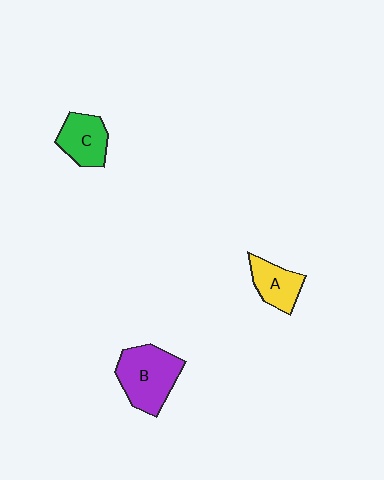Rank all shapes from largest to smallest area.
From largest to smallest: B (purple), C (green), A (yellow).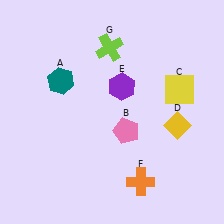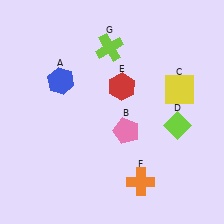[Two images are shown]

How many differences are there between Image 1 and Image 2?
There are 3 differences between the two images.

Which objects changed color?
A changed from teal to blue. D changed from yellow to lime. E changed from purple to red.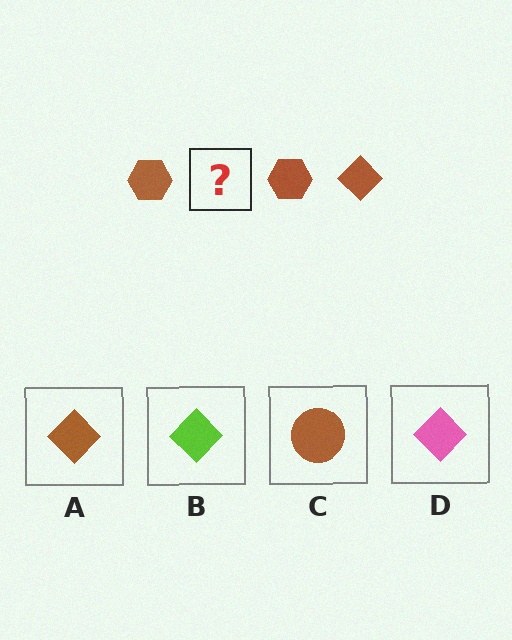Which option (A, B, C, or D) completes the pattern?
A.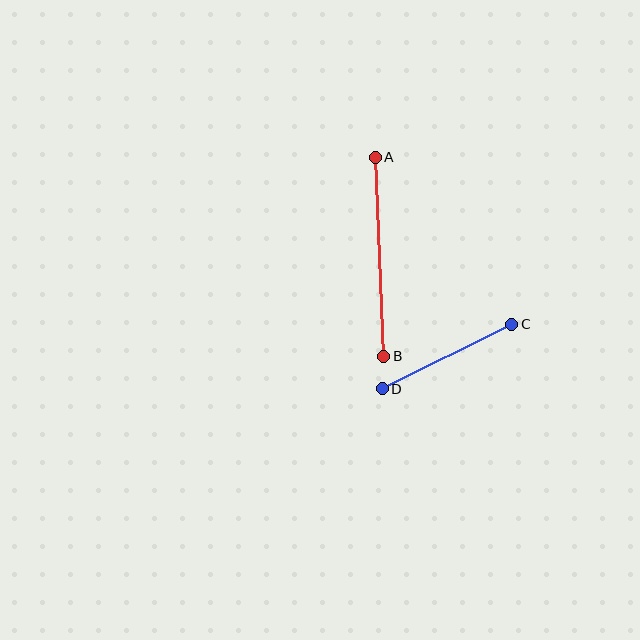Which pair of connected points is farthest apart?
Points A and B are farthest apart.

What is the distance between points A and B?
The distance is approximately 199 pixels.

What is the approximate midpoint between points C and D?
The midpoint is at approximately (447, 356) pixels.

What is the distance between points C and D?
The distance is approximately 144 pixels.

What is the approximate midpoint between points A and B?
The midpoint is at approximately (379, 257) pixels.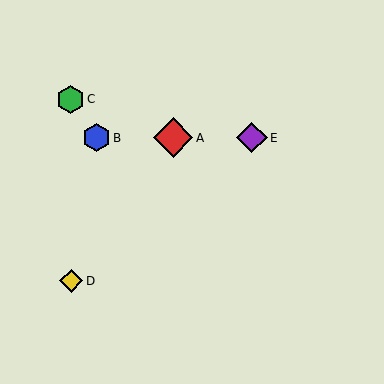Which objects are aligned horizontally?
Objects A, B, E are aligned horizontally.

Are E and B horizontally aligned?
Yes, both are at y≈138.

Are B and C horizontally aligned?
No, B is at y≈138 and C is at y≈99.